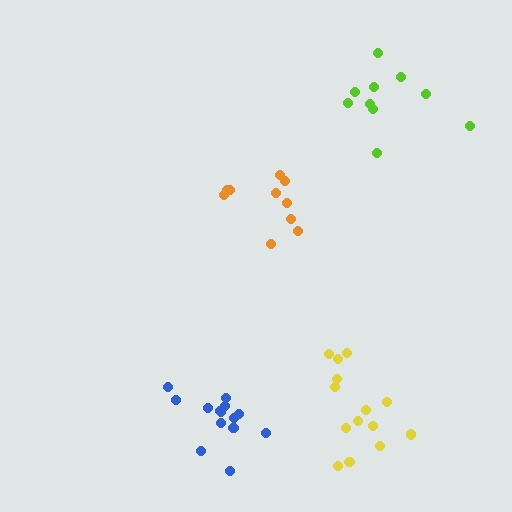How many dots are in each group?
Group 1: 14 dots, Group 2: 14 dots, Group 3: 10 dots, Group 4: 10 dots (48 total).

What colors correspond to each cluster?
The clusters are colored: yellow, blue, lime, orange.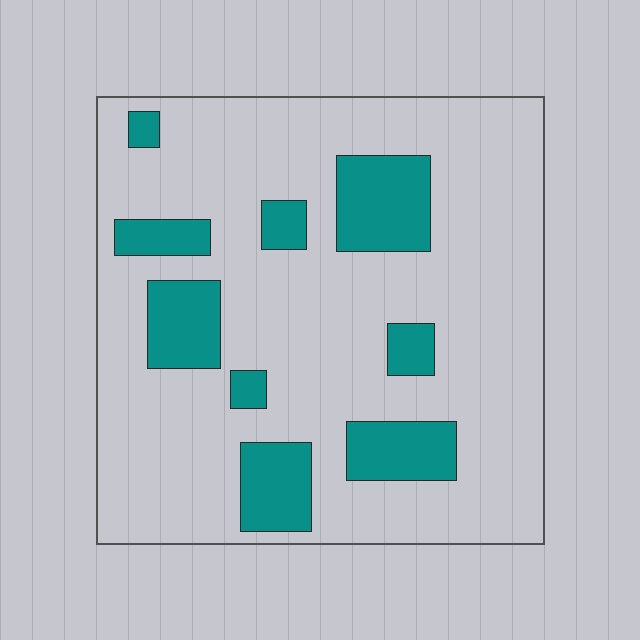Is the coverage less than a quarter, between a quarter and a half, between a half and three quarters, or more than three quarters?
Less than a quarter.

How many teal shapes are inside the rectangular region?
9.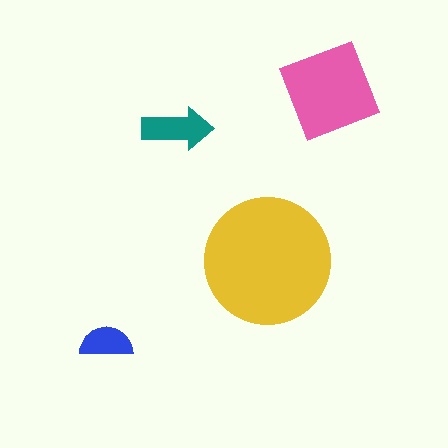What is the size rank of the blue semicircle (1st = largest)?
4th.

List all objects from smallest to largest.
The blue semicircle, the teal arrow, the pink diamond, the yellow circle.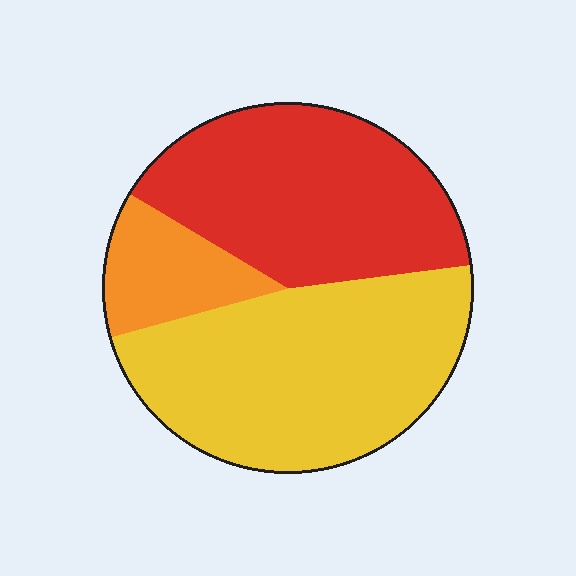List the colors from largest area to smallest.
From largest to smallest: yellow, red, orange.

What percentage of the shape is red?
Red takes up about two fifths (2/5) of the shape.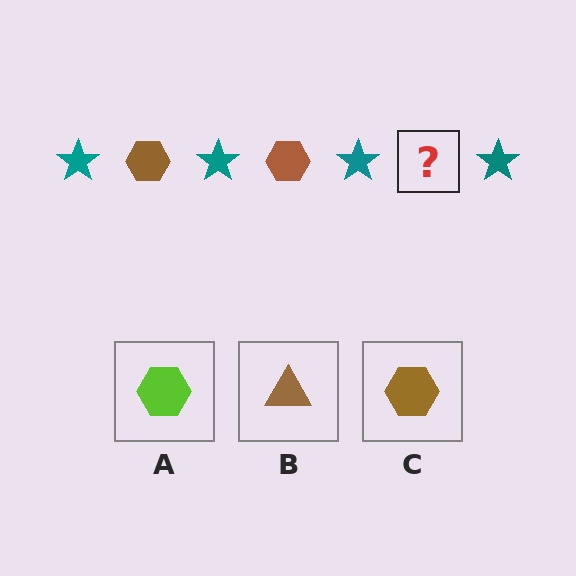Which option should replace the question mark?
Option C.